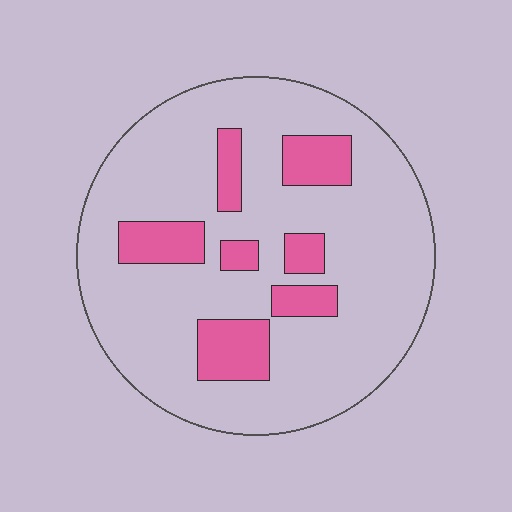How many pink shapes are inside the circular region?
7.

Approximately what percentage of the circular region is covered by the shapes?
Approximately 20%.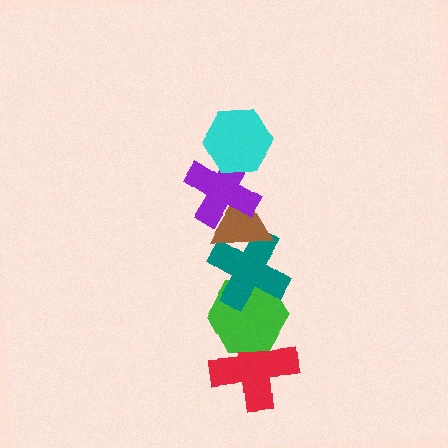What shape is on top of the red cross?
The green hexagon is on top of the red cross.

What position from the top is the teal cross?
The teal cross is 4th from the top.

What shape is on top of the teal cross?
The brown triangle is on top of the teal cross.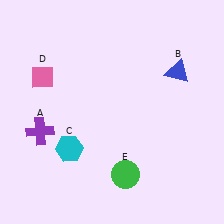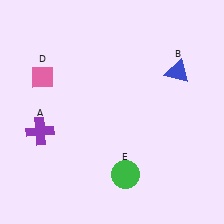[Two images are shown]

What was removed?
The cyan hexagon (C) was removed in Image 2.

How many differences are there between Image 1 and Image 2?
There is 1 difference between the two images.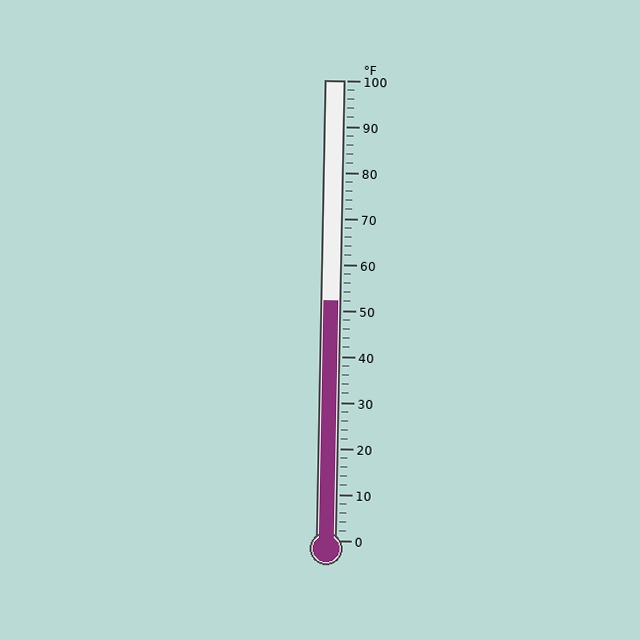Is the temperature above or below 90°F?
The temperature is below 90°F.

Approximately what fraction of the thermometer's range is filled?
The thermometer is filled to approximately 50% of its range.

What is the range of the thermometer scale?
The thermometer scale ranges from 0°F to 100°F.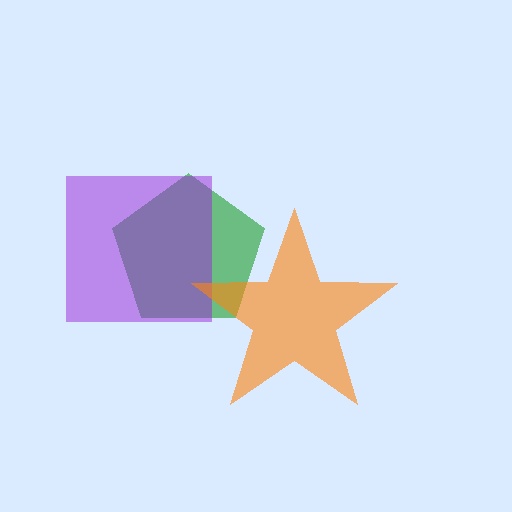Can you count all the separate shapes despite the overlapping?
Yes, there are 3 separate shapes.